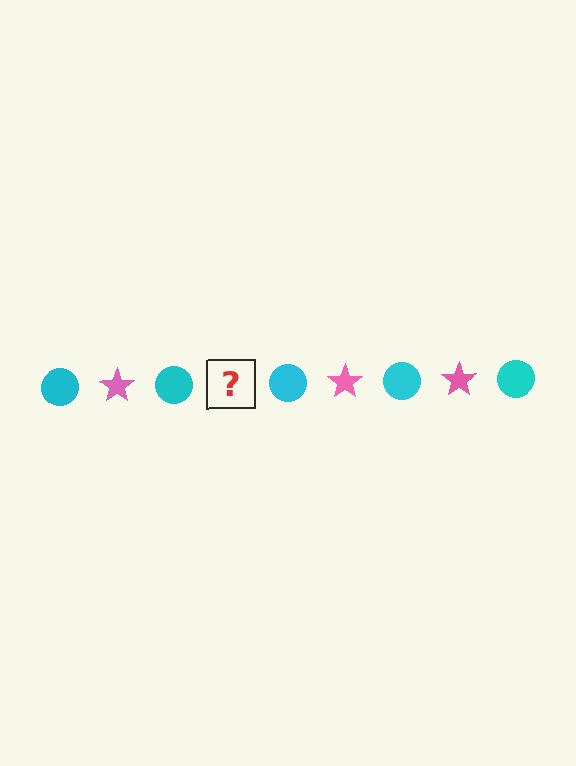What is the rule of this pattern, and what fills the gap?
The rule is that the pattern alternates between cyan circle and pink star. The gap should be filled with a pink star.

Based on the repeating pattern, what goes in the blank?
The blank should be a pink star.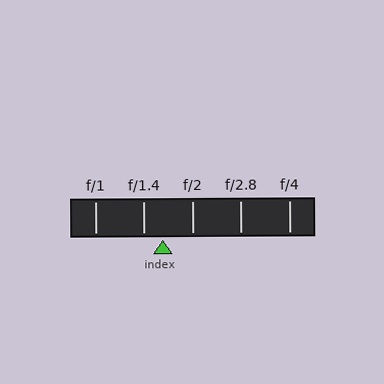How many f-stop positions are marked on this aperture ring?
There are 5 f-stop positions marked.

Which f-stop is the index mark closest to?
The index mark is closest to f/1.4.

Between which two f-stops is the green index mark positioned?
The index mark is between f/1.4 and f/2.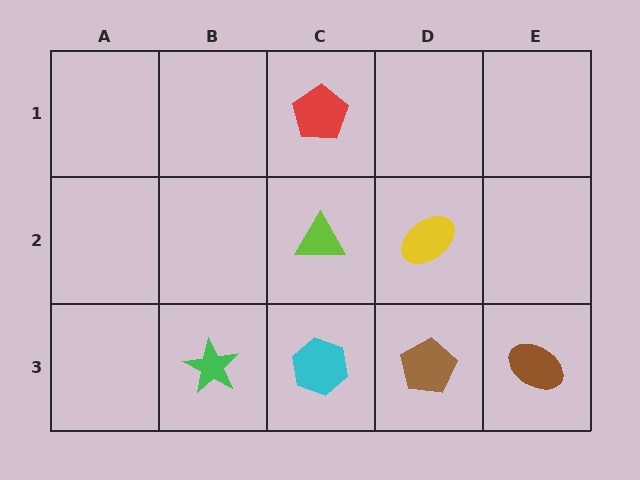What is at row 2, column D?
A yellow ellipse.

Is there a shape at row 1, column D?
No, that cell is empty.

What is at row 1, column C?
A red pentagon.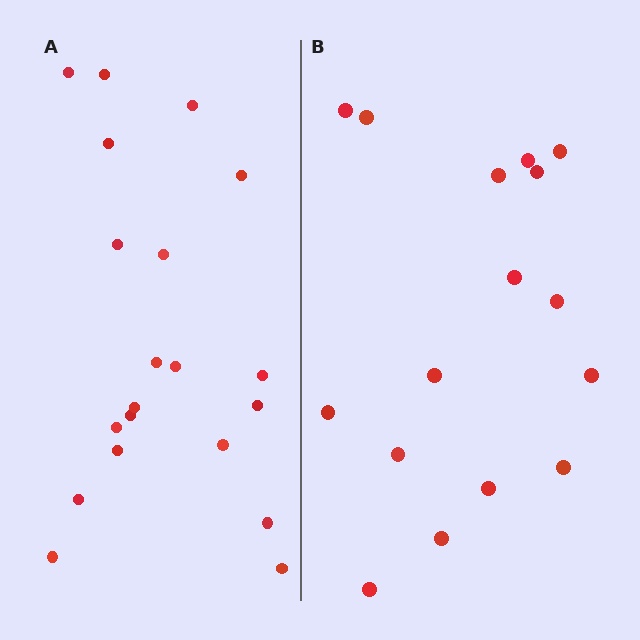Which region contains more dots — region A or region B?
Region A (the left region) has more dots.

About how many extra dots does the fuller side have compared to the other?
Region A has about 4 more dots than region B.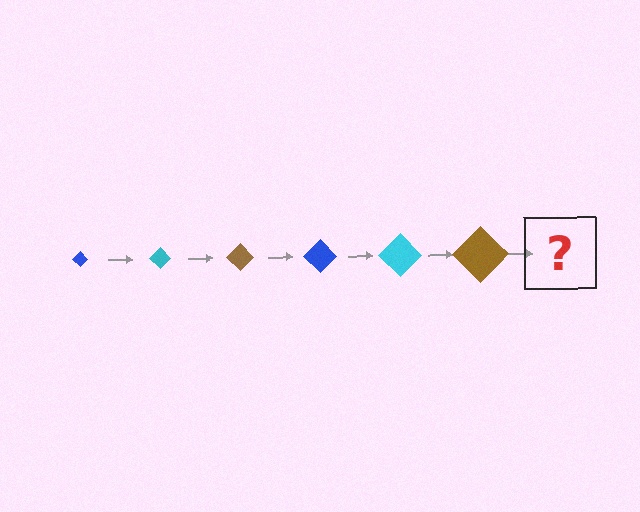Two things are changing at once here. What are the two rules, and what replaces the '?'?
The two rules are that the diamond grows larger each step and the color cycles through blue, cyan, and brown. The '?' should be a blue diamond, larger than the previous one.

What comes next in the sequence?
The next element should be a blue diamond, larger than the previous one.